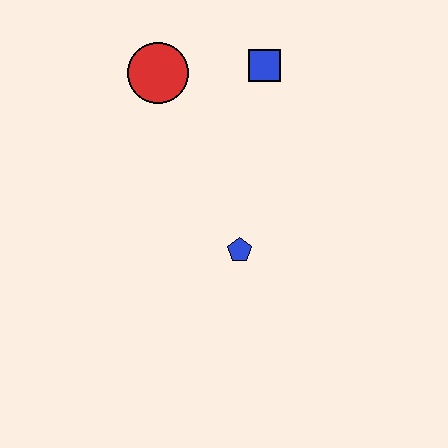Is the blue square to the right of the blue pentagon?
Yes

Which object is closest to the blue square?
The red circle is closest to the blue square.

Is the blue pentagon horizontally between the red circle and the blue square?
Yes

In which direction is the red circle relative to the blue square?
The red circle is to the left of the blue square.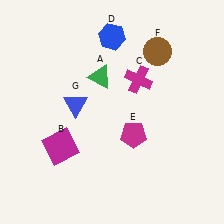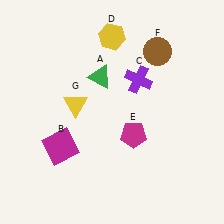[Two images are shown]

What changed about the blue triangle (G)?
In Image 1, G is blue. In Image 2, it changed to yellow.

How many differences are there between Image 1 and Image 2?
There are 3 differences between the two images.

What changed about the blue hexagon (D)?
In Image 1, D is blue. In Image 2, it changed to yellow.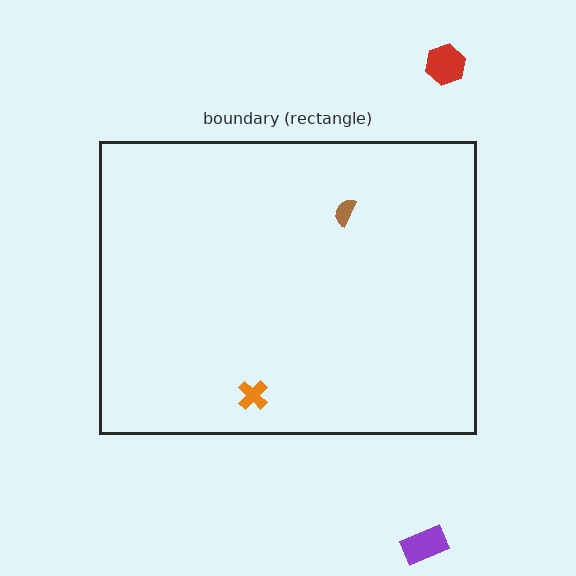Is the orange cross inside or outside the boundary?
Inside.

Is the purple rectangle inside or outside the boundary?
Outside.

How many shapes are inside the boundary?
2 inside, 2 outside.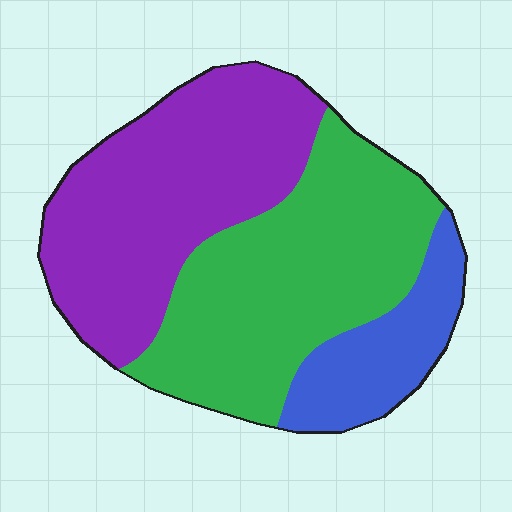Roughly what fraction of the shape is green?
Green takes up about two fifths (2/5) of the shape.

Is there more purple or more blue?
Purple.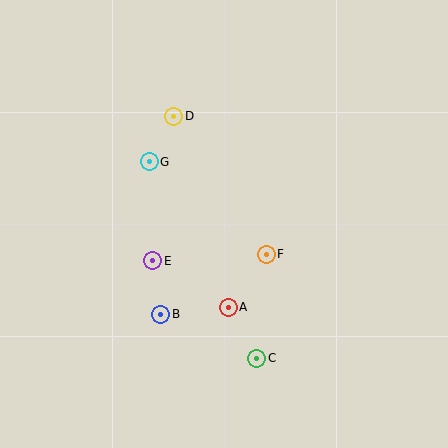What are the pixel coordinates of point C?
Point C is at (257, 358).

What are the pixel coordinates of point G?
Point G is at (149, 162).